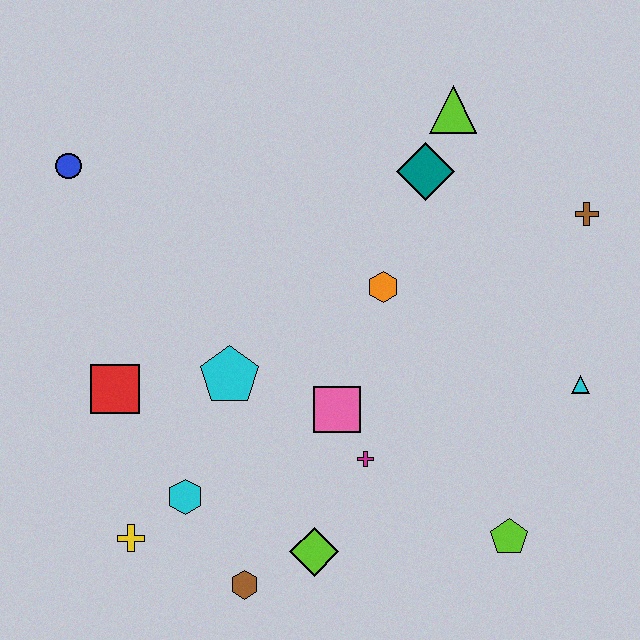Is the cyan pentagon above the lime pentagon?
Yes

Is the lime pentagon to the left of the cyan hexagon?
No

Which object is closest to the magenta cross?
The pink square is closest to the magenta cross.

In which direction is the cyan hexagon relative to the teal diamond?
The cyan hexagon is below the teal diamond.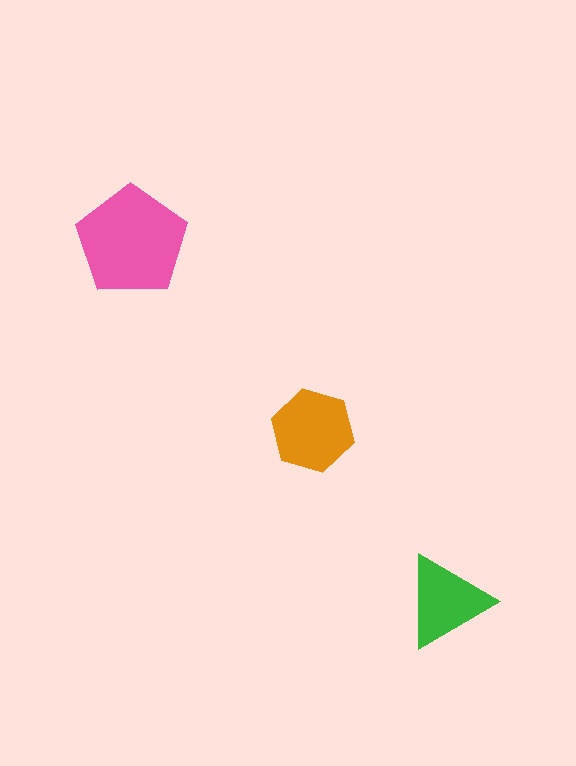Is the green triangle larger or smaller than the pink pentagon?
Smaller.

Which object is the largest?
The pink pentagon.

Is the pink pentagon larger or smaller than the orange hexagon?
Larger.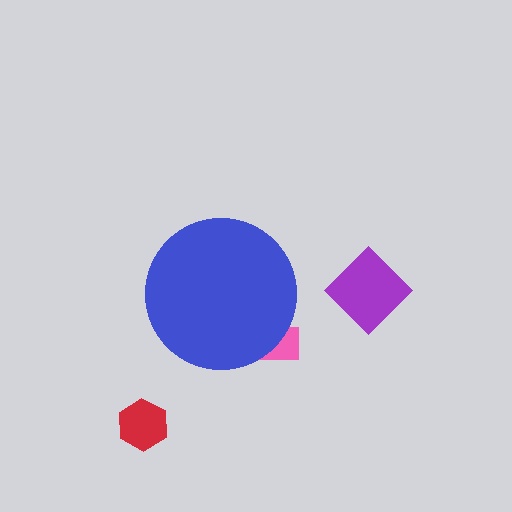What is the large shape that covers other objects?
A blue circle.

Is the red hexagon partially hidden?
No, the red hexagon is fully visible.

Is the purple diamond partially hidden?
No, the purple diamond is fully visible.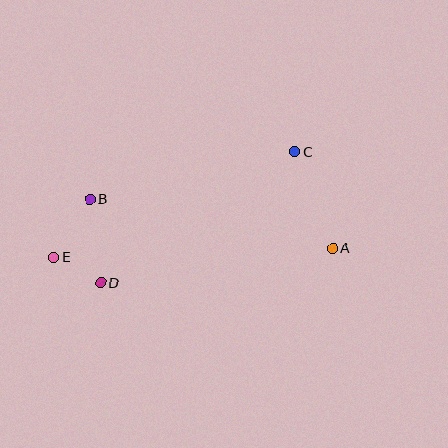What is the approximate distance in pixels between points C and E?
The distance between C and E is approximately 263 pixels.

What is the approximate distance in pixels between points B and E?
The distance between B and E is approximately 68 pixels.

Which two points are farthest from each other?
Points A and E are farthest from each other.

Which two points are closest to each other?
Points D and E are closest to each other.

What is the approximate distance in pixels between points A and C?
The distance between A and C is approximately 104 pixels.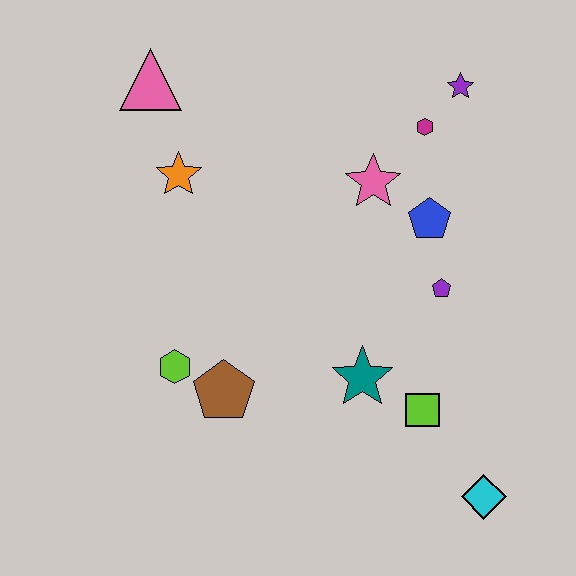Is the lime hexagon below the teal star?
No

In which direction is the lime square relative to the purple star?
The lime square is below the purple star.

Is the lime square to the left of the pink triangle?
No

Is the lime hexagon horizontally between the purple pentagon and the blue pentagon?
No